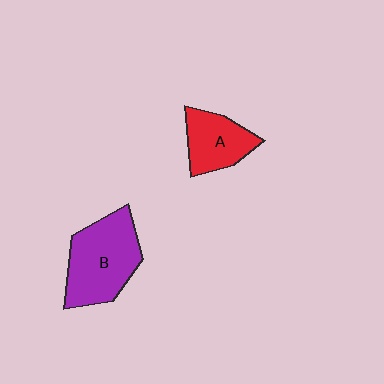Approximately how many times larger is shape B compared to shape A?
Approximately 1.6 times.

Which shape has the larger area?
Shape B (purple).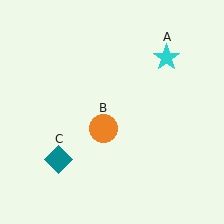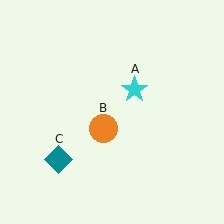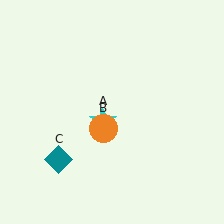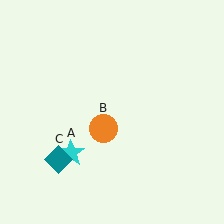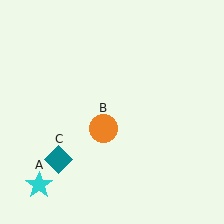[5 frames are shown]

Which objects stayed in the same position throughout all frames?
Orange circle (object B) and teal diamond (object C) remained stationary.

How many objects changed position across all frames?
1 object changed position: cyan star (object A).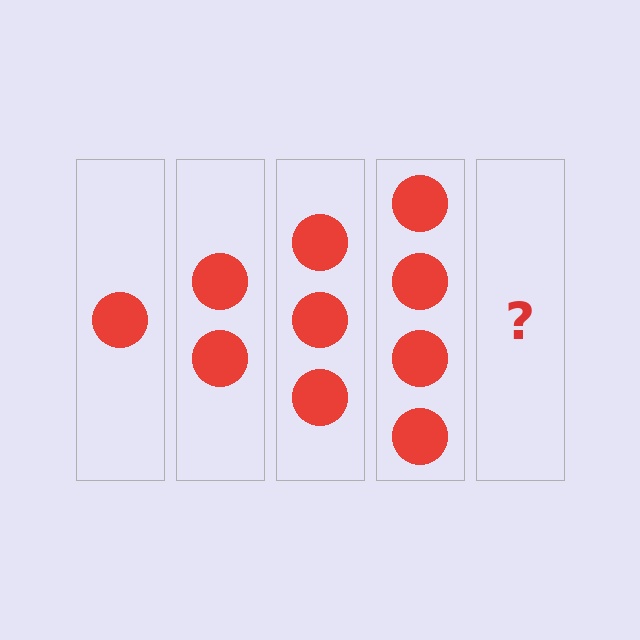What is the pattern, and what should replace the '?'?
The pattern is that each step adds one more circle. The '?' should be 5 circles.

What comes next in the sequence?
The next element should be 5 circles.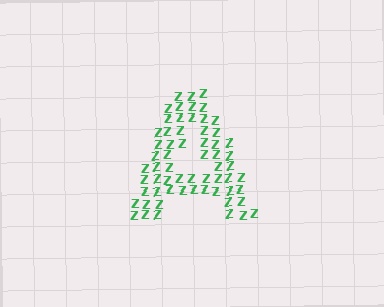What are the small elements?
The small elements are letter Z's.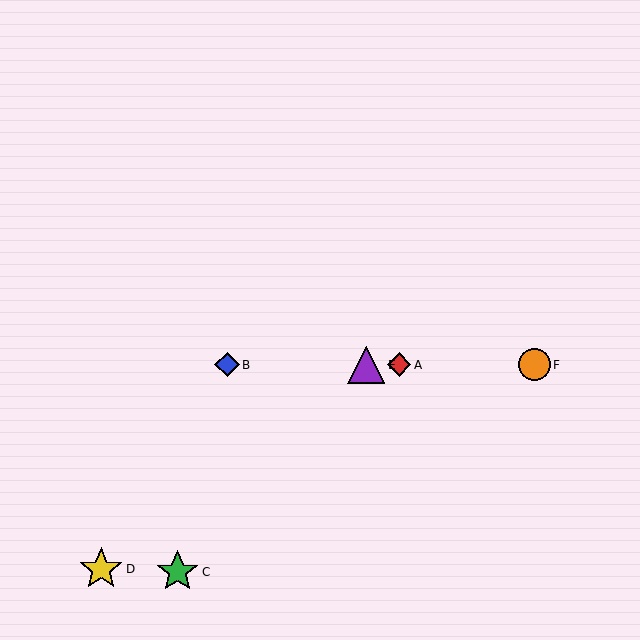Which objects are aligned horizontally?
Objects A, B, E, F are aligned horizontally.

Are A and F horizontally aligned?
Yes, both are at y≈365.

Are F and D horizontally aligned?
No, F is at y≈365 and D is at y≈569.